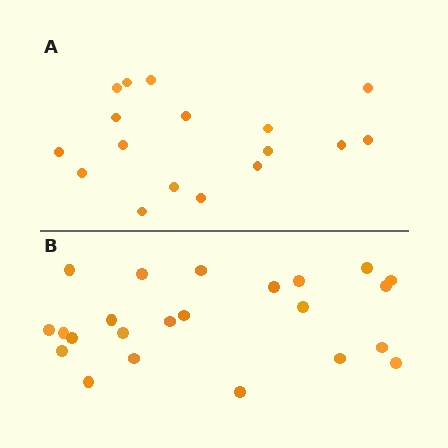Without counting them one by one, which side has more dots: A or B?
Region B (the bottom region) has more dots.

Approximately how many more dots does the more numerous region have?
Region B has about 6 more dots than region A.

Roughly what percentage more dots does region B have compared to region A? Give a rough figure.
About 35% more.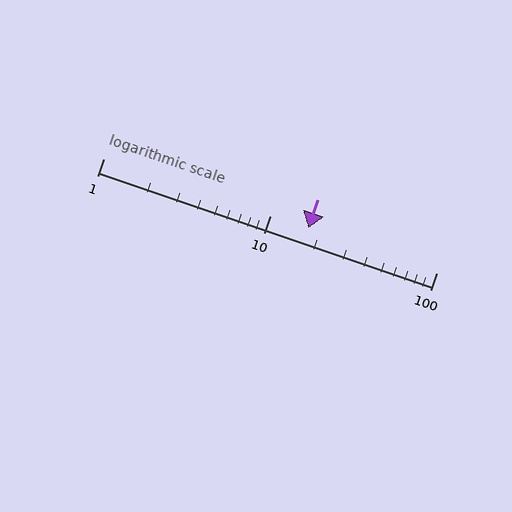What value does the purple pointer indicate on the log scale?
The pointer indicates approximately 17.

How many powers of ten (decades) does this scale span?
The scale spans 2 decades, from 1 to 100.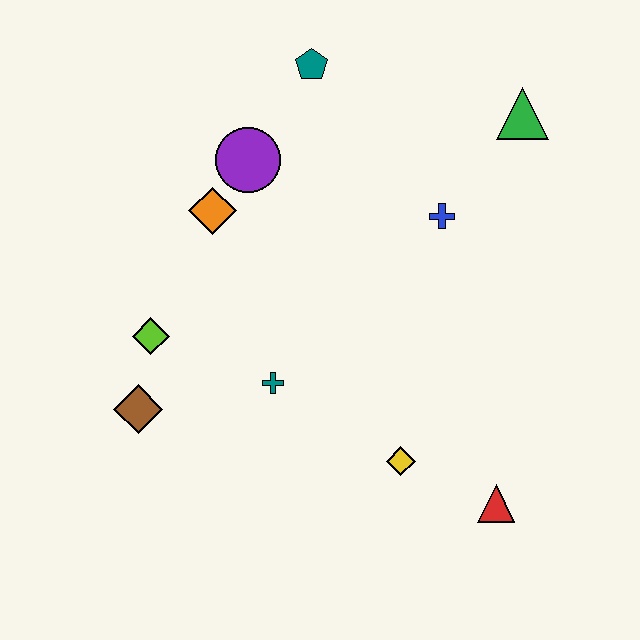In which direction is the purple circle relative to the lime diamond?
The purple circle is above the lime diamond.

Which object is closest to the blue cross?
The green triangle is closest to the blue cross.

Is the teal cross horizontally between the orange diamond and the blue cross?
Yes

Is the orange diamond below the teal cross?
No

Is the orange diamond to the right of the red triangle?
No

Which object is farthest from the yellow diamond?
The teal pentagon is farthest from the yellow diamond.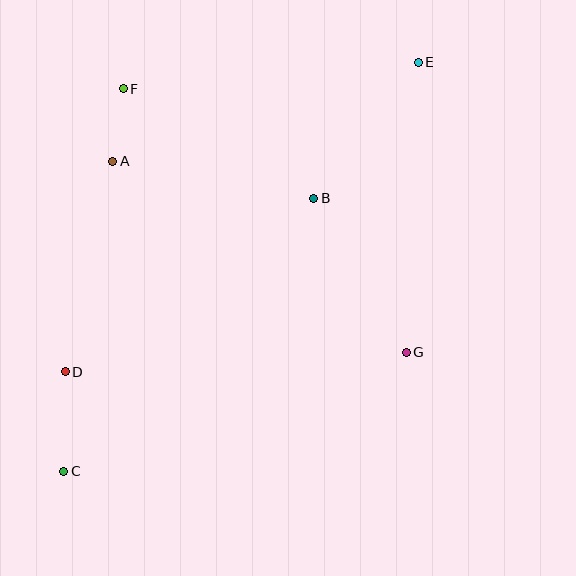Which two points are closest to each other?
Points A and F are closest to each other.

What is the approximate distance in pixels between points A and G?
The distance between A and G is approximately 350 pixels.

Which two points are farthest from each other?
Points C and E are farthest from each other.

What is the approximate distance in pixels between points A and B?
The distance between A and B is approximately 205 pixels.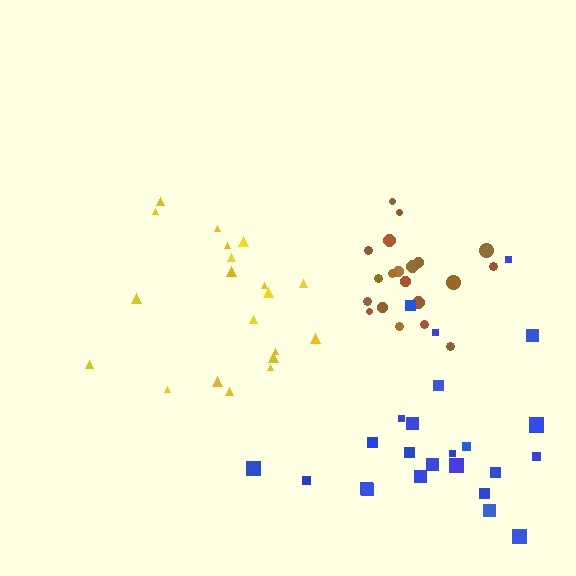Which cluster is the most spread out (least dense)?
Yellow.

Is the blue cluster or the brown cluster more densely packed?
Brown.